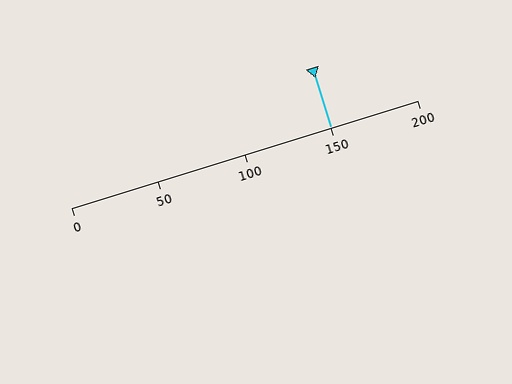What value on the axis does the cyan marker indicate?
The marker indicates approximately 150.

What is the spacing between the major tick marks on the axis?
The major ticks are spaced 50 apart.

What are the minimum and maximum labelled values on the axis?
The axis runs from 0 to 200.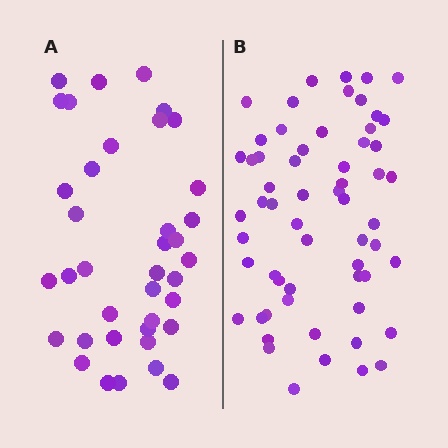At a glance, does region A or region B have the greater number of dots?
Region B (the right region) has more dots.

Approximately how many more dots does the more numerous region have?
Region B has approximately 20 more dots than region A.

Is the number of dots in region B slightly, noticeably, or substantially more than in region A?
Region B has substantially more. The ratio is roughly 1.6 to 1.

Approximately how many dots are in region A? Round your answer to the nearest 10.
About 40 dots. (The exact count is 38, which rounds to 40.)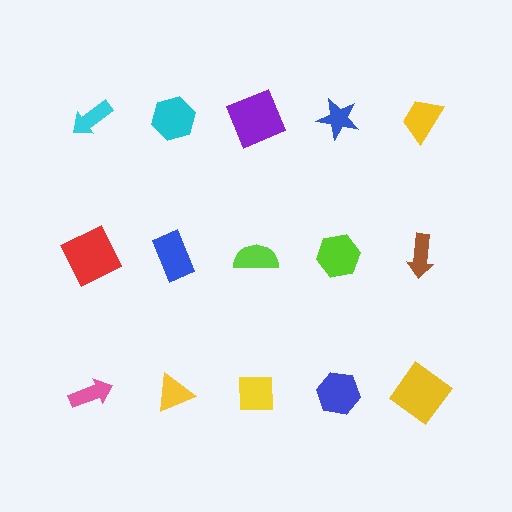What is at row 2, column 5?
A brown arrow.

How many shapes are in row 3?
5 shapes.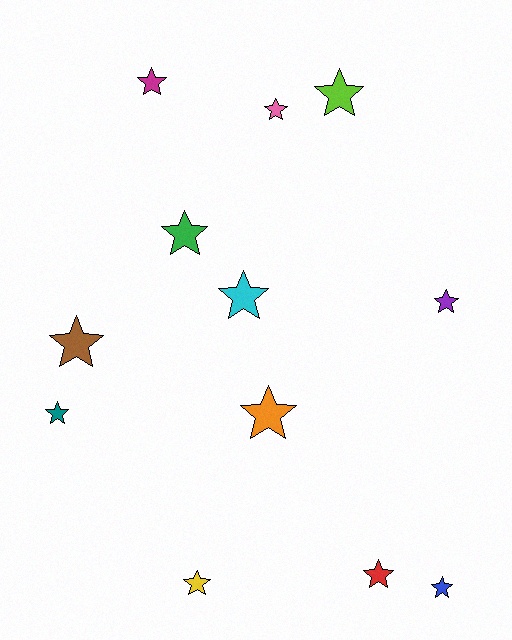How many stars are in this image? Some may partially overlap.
There are 12 stars.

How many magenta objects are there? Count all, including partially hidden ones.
There is 1 magenta object.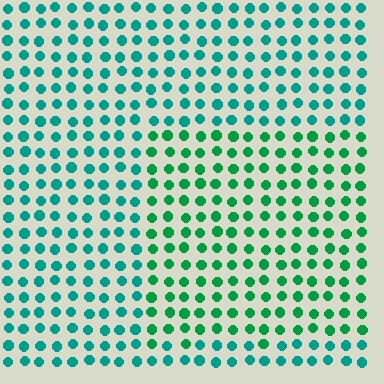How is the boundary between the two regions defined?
The boundary is defined purely by a slight shift in hue (about 29 degrees). Spacing, size, and orientation are identical on both sides.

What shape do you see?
I see a rectangle.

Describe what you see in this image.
The image is filled with small teal elements in a uniform arrangement. A rectangle-shaped region is visible where the elements are tinted to a slightly different hue, forming a subtle color boundary.